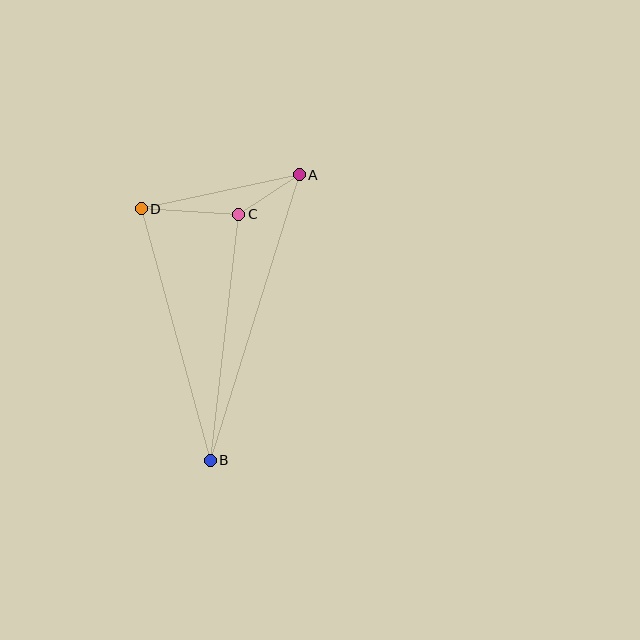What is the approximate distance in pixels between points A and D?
The distance between A and D is approximately 162 pixels.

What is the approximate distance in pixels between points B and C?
The distance between B and C is approximately 248 pixels.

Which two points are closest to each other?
Points A and C are closest to each other.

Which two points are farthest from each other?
Points A and B are farthest from each other.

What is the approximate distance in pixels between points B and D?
The distance between B and D is approximately 261 pixels.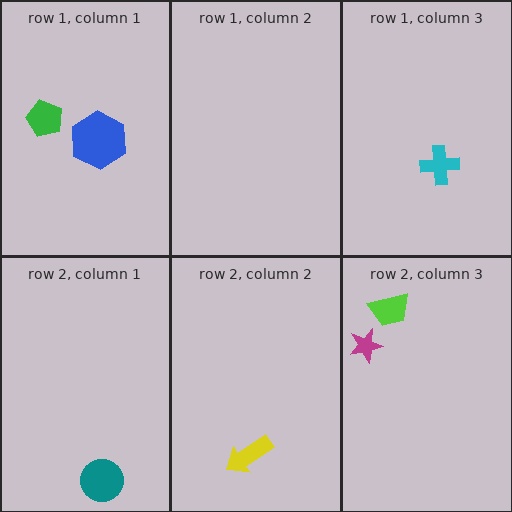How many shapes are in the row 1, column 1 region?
2.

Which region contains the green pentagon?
The row 1, column 1 region.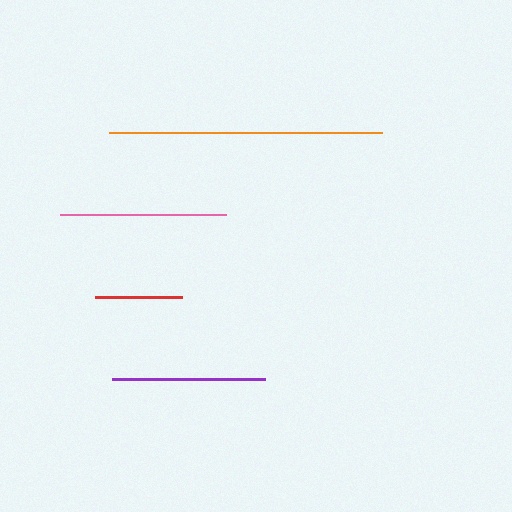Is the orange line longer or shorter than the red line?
The orange line is longer than the red line.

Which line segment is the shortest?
The red line is the shortest at approximately 87 pixels.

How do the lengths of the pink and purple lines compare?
The pink and purple lines are approximately the same length.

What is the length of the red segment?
The red segment is approximately 87 pixels long.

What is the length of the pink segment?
The pink segment is approximately 166 pixels long.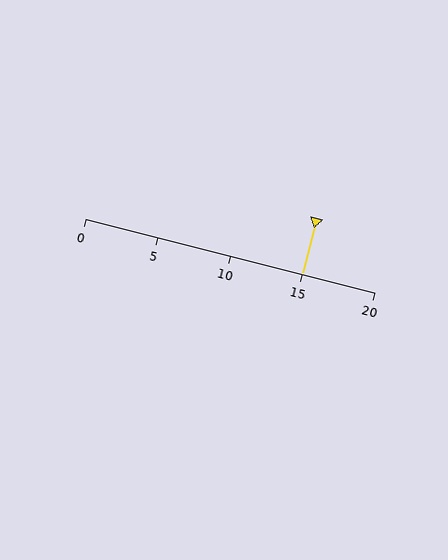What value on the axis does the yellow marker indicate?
The marker indicates approximately 15.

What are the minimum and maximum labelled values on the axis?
The axis runs from 0 to 20.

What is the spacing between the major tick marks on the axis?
The major ticks are spaced 5 apart.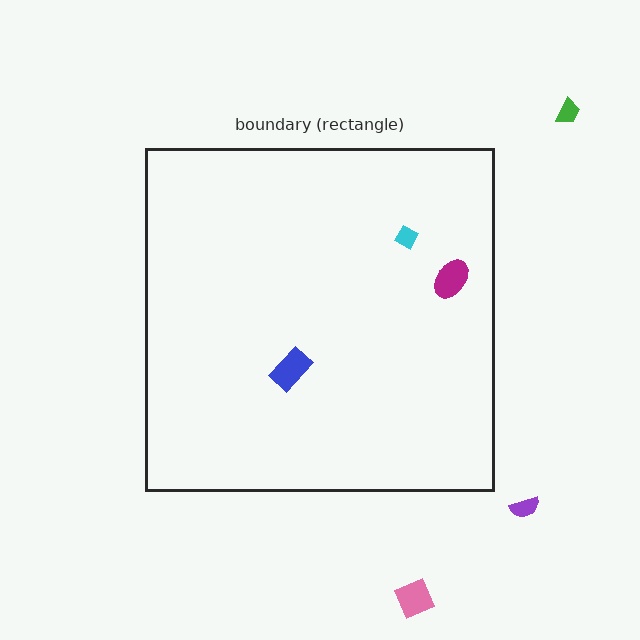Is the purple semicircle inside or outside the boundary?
Outside.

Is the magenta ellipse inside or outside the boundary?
Inside.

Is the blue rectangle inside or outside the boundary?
Inside.